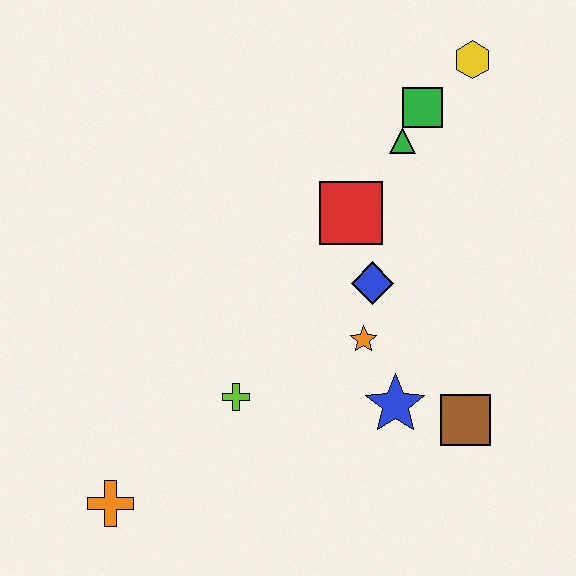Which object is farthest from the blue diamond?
The orange cross is farthest from the blue diamond.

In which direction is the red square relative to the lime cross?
The red square is above the lime cross.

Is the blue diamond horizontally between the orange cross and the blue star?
Yes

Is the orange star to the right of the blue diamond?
No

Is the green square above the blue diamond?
Yes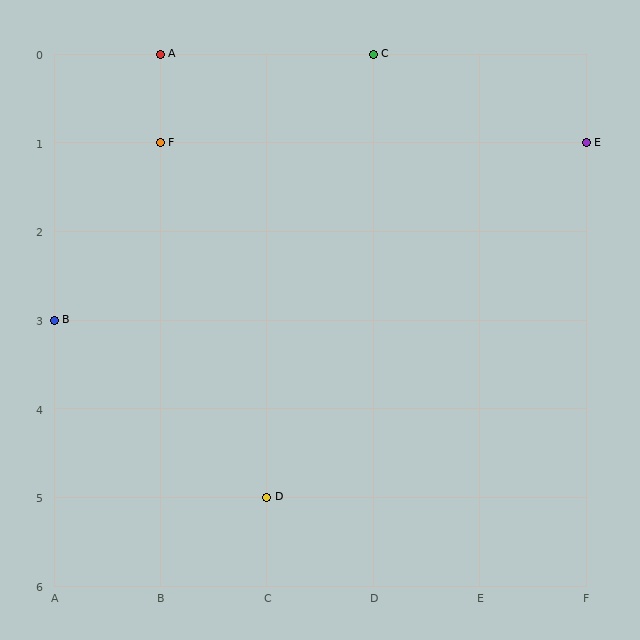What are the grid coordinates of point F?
Point F is at grid coordinates (B, 1).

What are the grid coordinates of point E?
Point E is at grid coordinates (F, 1).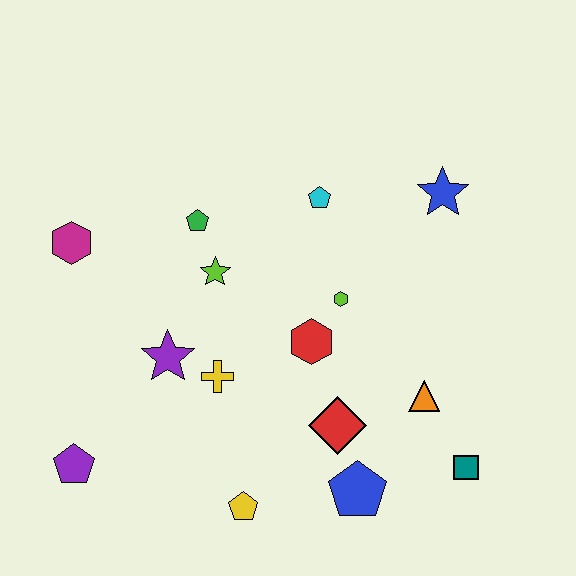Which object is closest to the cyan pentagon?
The lime hexagon is closest to the cyan pentagon.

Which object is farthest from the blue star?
The purple pentagon is farthest from the blue star.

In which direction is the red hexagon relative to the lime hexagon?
The red hexagon is below the lime hexagon.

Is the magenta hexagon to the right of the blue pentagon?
No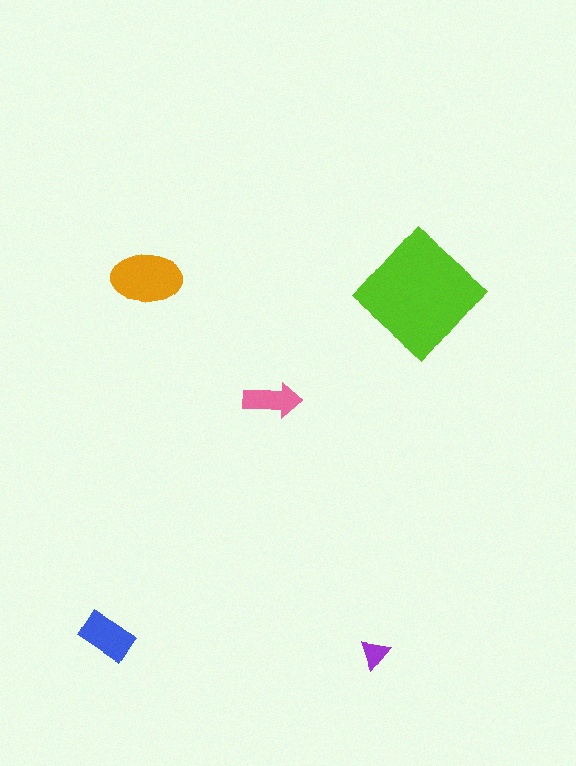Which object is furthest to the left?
The blue rectangle is leftmost.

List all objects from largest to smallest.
The lime diamond, the orange ellipse, the blue rectangle, the pink arrow, the purple triangle.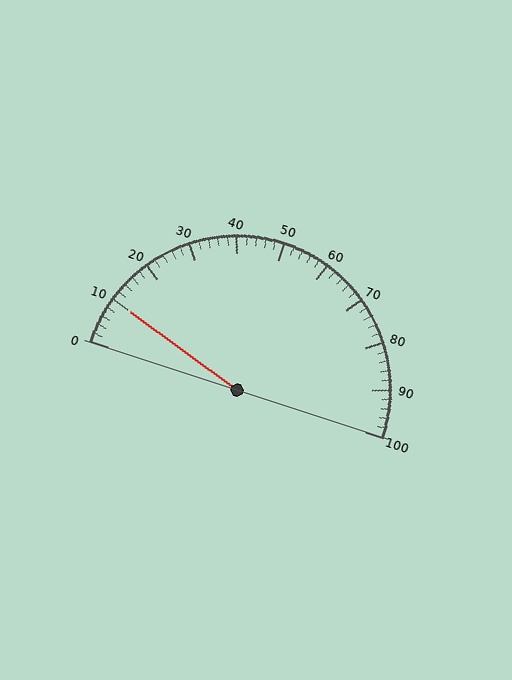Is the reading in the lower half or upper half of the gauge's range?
The reading is in the lower half of the range (0 to 100).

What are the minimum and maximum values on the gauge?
The gauge ranges from 0 to 100.